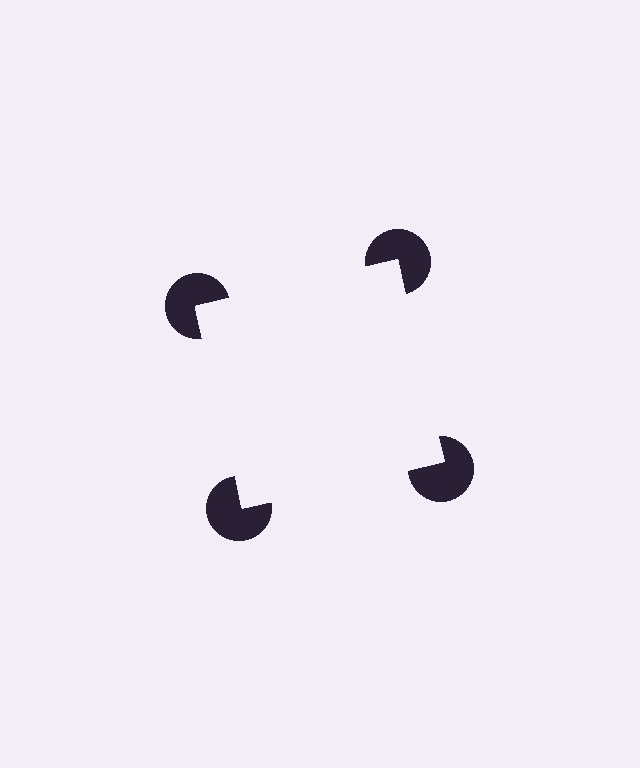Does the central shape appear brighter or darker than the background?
It typically appears slightly brighter than the background, even though no actual brightness change is drawn.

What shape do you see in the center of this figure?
An illusory square — its edges are inferred from the aligned wedge cuts in the pac-man discs, not physically drawn.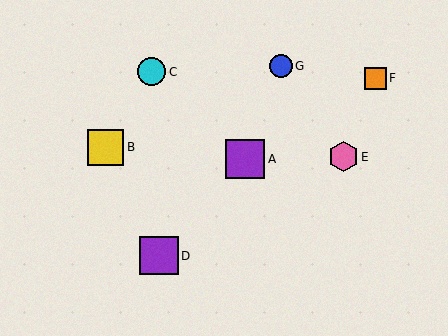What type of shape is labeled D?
Shape D is a purple square.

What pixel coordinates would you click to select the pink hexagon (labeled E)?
Click at (343, 157) to select the pink hexagon E.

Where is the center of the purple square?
The center of the purple square is at (245, 159).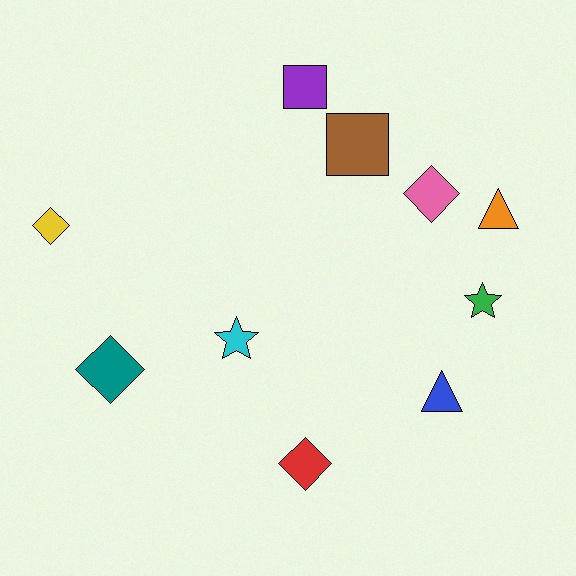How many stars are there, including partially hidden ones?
There are 2 stars.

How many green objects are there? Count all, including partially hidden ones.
There is 1 green object.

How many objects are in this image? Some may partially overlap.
There are 10 objects.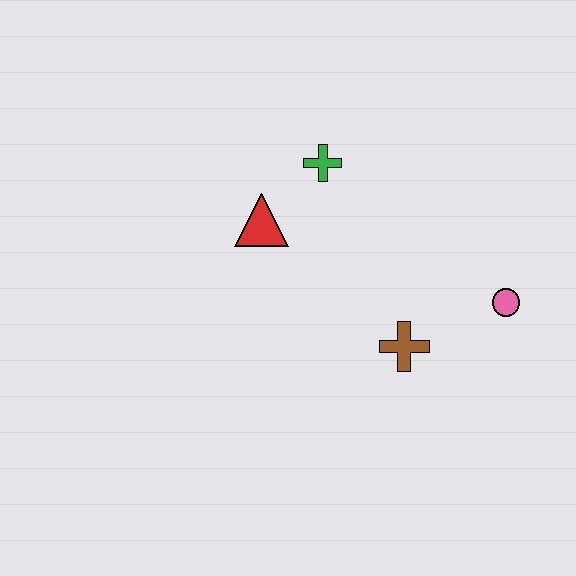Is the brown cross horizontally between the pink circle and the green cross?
Yes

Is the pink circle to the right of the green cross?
Yes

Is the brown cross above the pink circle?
No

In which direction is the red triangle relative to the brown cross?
The red triangle is to the left of the brown cross.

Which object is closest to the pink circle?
The brown cross is closest to the pink circle.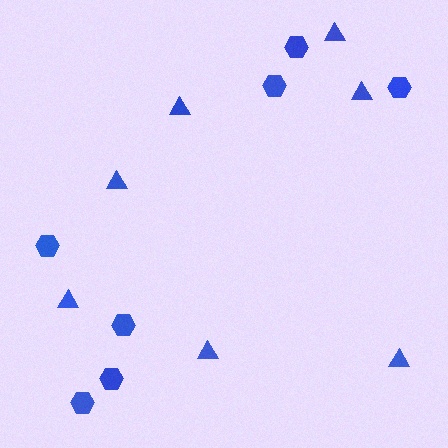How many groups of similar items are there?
There are 2 groups: one group of triangles (7) and one group of hexagons (7).